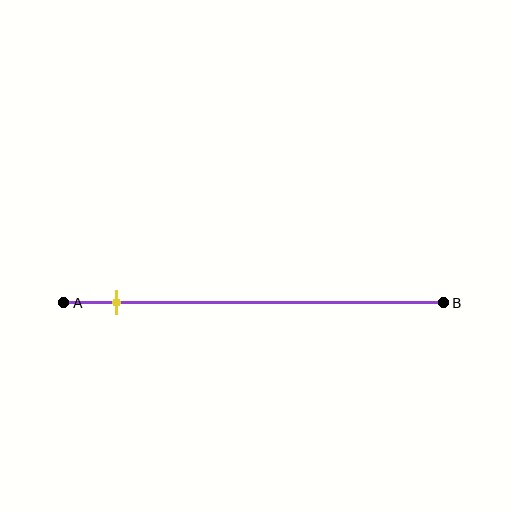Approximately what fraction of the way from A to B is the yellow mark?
The yellow mark is approximately 15% of the way from A to B.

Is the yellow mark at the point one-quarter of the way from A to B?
No, the mark is at about 15% from A, not at the 25% one-quarter point.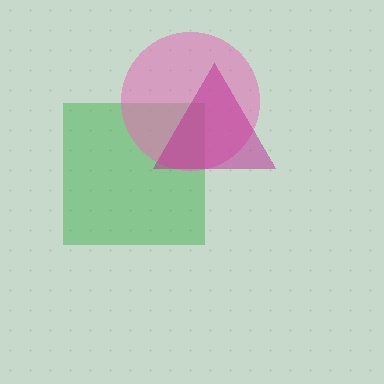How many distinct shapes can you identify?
There are 3 distinct shapes: a green square, a pink circle, a magenta triangle.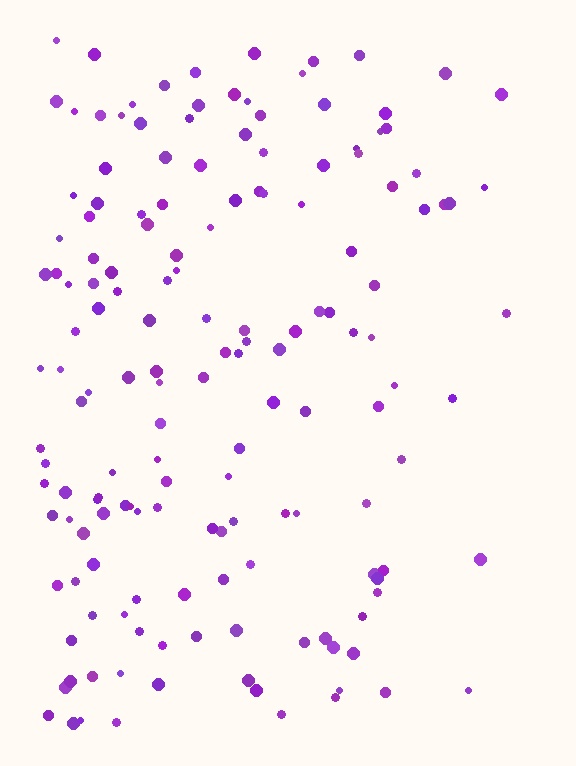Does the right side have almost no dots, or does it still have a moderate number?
Still a moderate number, just noticeably fewer than the left.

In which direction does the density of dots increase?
From right to left, with the left side densest.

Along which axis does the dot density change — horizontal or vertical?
Horizontal.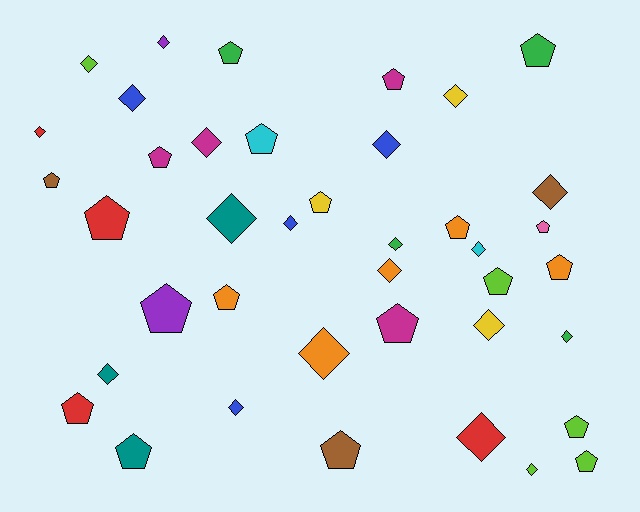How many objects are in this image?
There are 40 objects.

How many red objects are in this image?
There are 4 red objects.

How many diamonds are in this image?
There are 20 diamonds.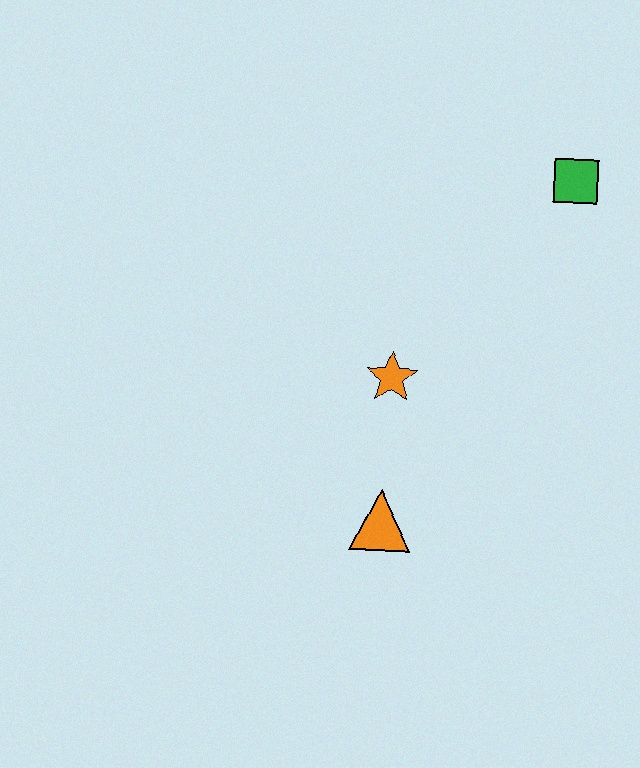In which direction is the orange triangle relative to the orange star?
The orange triangle is below the orange star.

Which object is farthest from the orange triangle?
The green square is farthest from the orange triangle.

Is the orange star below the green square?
Yes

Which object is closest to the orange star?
The orange triangle is closest to the orange star.